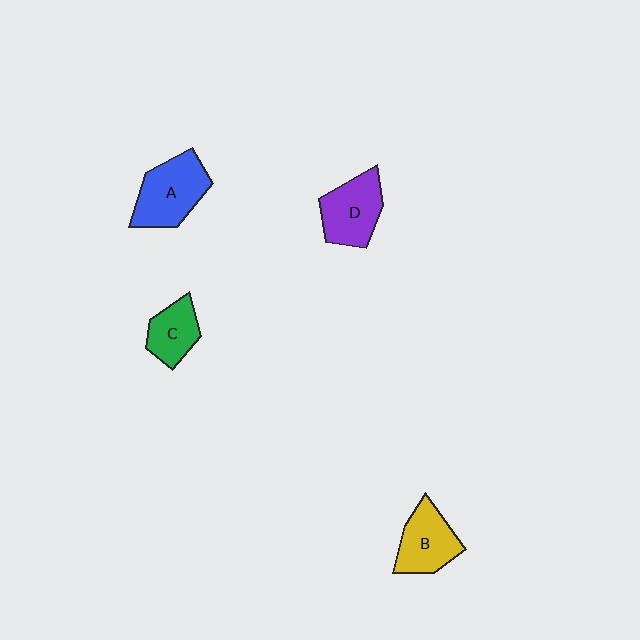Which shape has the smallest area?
Shape C (green).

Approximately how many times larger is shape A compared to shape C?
Approximately 1.6 times.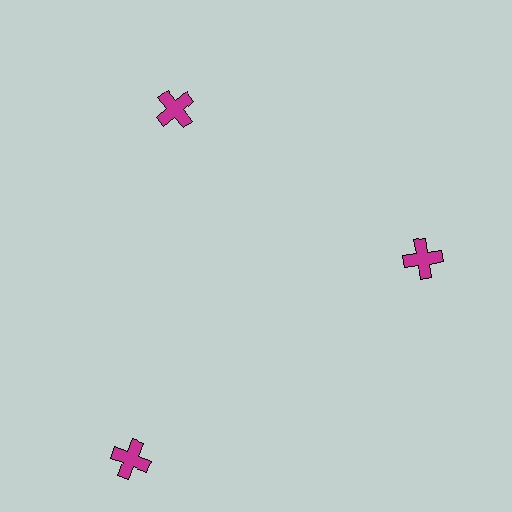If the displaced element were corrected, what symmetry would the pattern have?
It would have 3-fold rotational symmetry — the pattern would map onto itself every 120 degrees.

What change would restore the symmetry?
The symmetry would be restored by moving it inward, back onto the ring so that all 3 crosses sit at equal angles and equal distance from the center.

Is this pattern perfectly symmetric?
No. The 3 magenta crosses are arranged in a ring, but one element near the 7 o'clock position is pushed outward from the center, breaking the 3-fold rotational symmetry.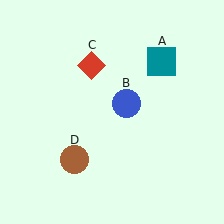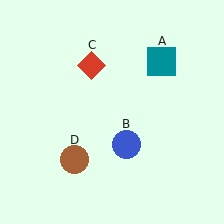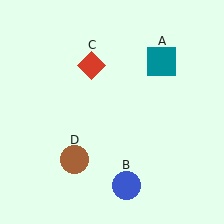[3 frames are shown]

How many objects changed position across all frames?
1 object changed position: blue circle (object B).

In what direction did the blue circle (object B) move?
The blue circle (object B) moved down.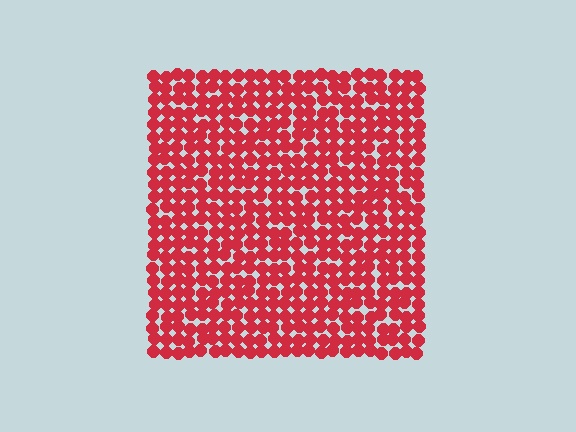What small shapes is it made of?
It is made of small circles.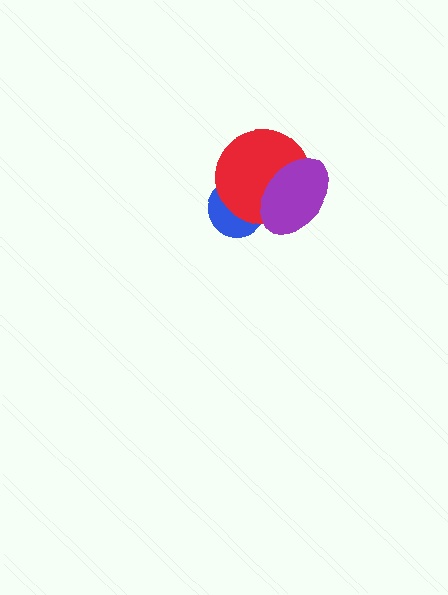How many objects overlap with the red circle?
2 objects overlap with the red circle.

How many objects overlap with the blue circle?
2 objects overlap with the blue circle.